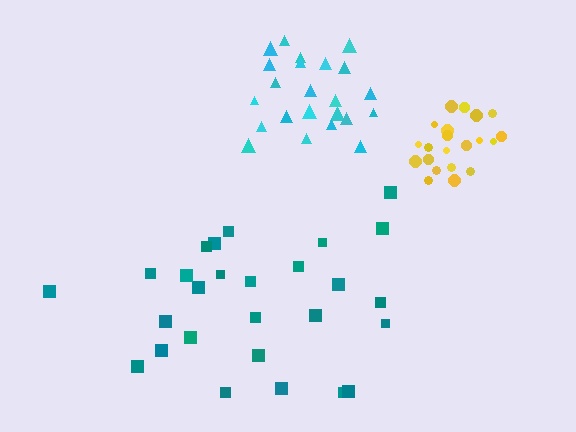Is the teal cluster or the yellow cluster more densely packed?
Yellow.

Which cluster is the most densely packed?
Yellow.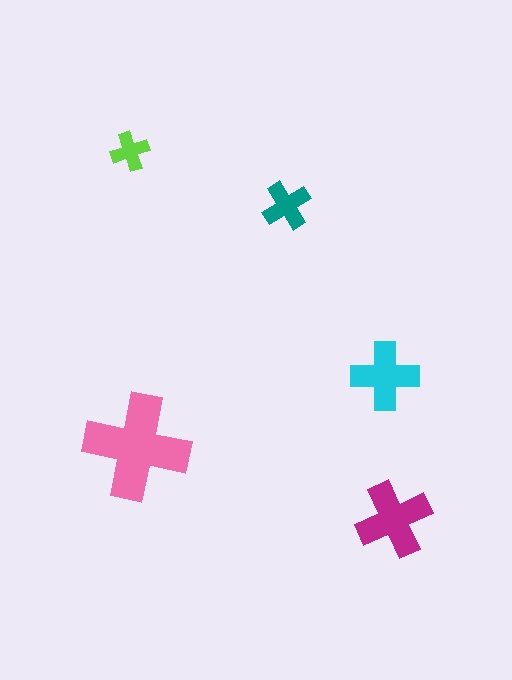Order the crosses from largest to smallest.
the pink one, the magenta one, the cyan one, the teal one, the lime one.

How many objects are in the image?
There are 5 objects in the image.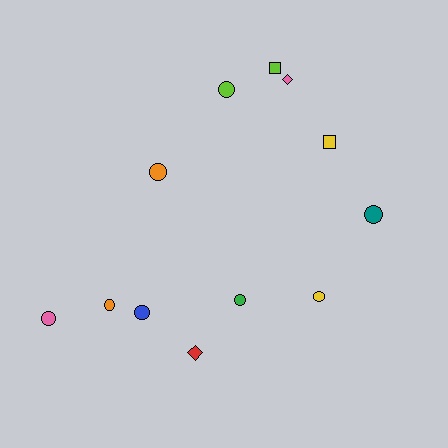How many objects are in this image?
There are 12 objects.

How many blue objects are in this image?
There is 1 blue object.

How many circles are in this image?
There are 8 circles.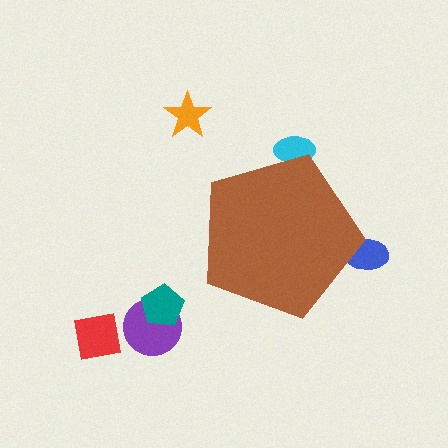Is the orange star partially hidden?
No, the orange star is fully visible.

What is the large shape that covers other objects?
A brown pentagon.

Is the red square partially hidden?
No, the red square is fully visible.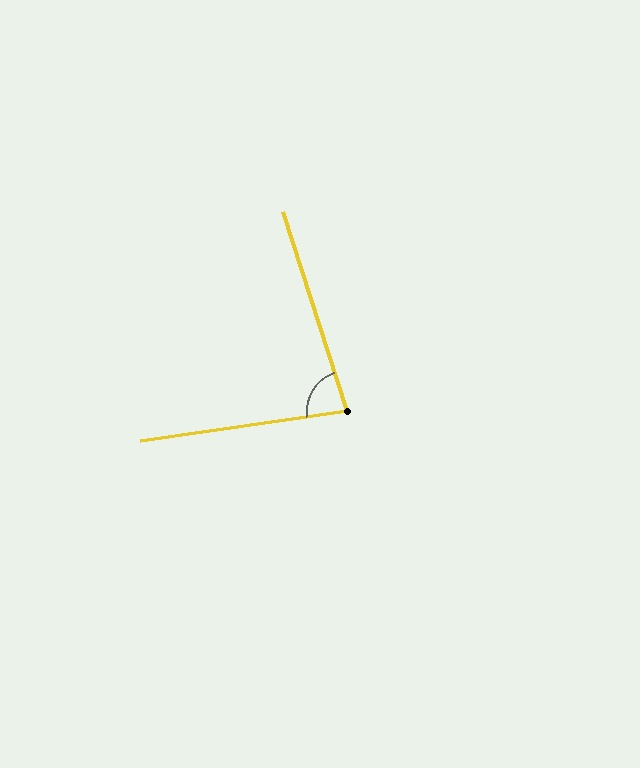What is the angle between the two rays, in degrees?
Approximately 81 degrees.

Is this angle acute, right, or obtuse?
It is acute.